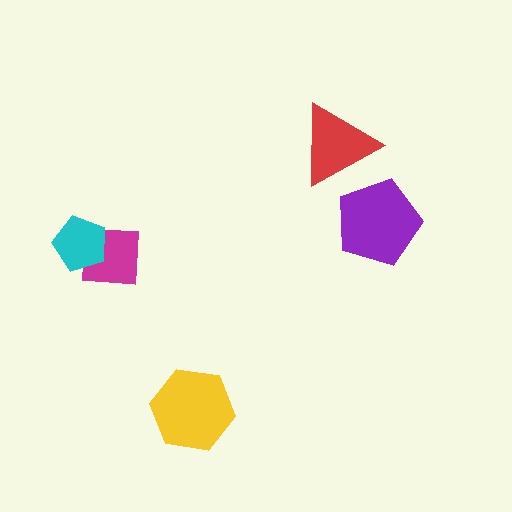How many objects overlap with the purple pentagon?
0 objects overlap with the purple pentagon.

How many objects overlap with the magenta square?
1 object overlaps with the magenta square.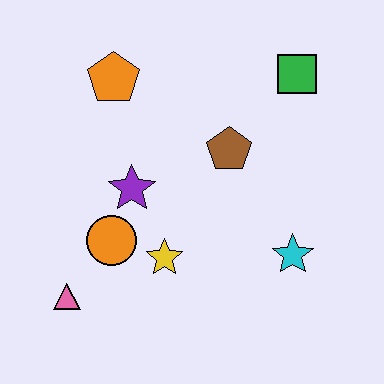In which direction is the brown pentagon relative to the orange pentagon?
The brown pentagon is to the right of the orange pentagon.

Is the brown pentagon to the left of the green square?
Yes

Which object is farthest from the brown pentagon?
The pink triangle is farthest from the brown pentagon.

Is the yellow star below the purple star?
Yes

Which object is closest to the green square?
The brown pentagon is closest to the green square.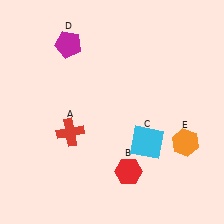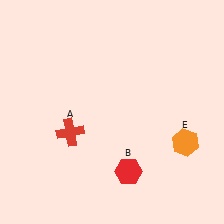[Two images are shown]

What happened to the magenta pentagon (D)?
The magenta pentagon (D) was removed in Image 2. It was in the top-left area of Image 1.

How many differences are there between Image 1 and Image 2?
There are 2 differences between the two images.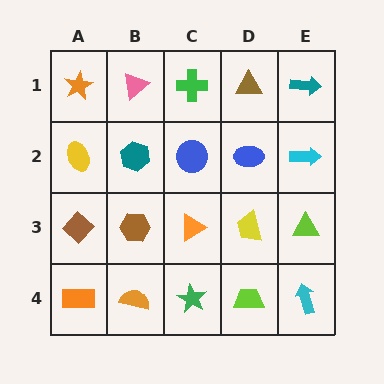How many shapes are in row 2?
5 shapes.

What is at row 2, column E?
A cyan arrow.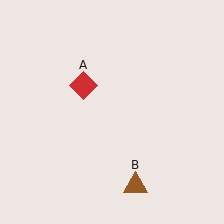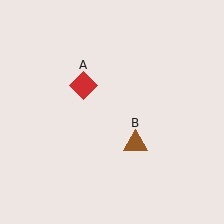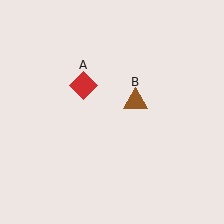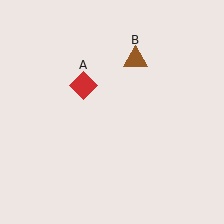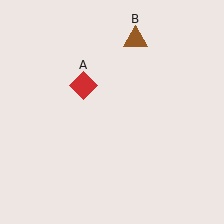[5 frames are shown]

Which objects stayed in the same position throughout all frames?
Red diamond (object A) remained stationary.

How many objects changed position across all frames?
1 object changed position: brown triangle (object B).